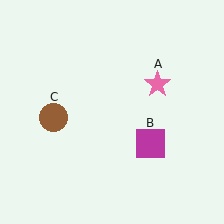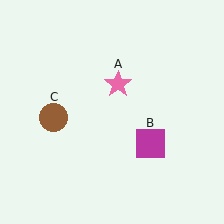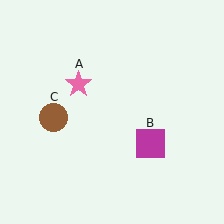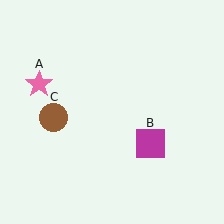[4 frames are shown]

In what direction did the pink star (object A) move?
The pink star (object A) moved left.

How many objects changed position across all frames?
1 object changed position: pink star (object A).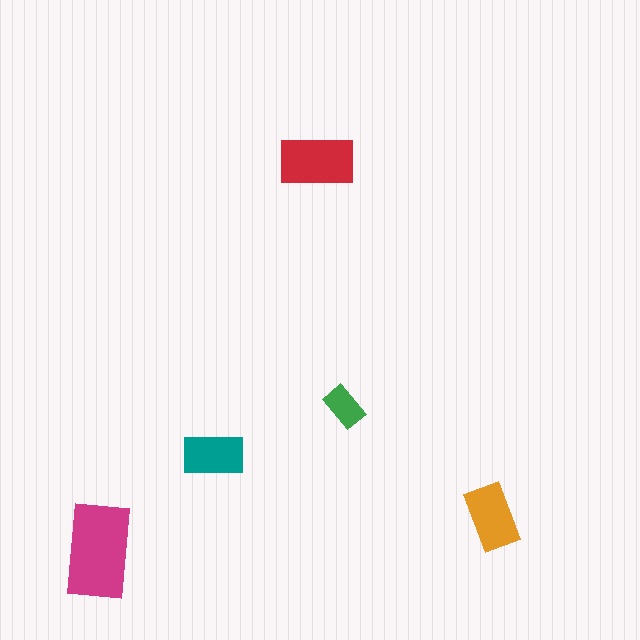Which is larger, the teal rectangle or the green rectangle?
The teal one.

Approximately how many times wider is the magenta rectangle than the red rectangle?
About 1.5 times wider.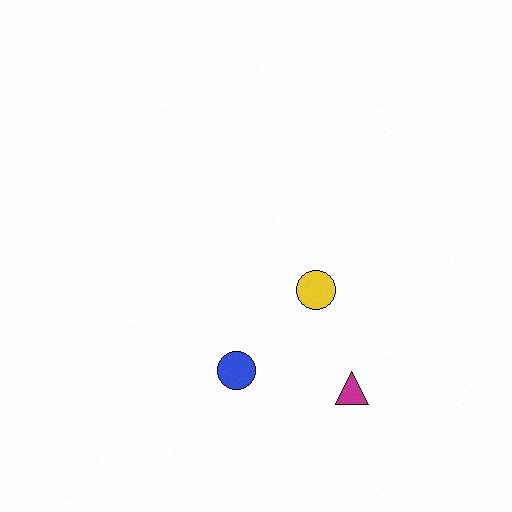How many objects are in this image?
There are 3 objects.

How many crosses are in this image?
There are no crosses.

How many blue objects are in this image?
There is 1 blue object.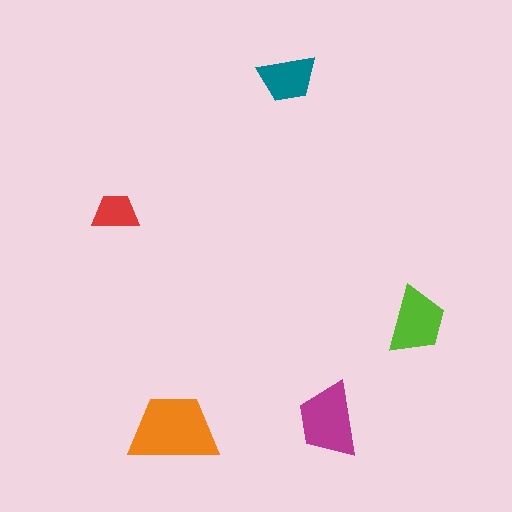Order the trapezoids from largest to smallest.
the orange one, the magenta one, the lime one, the teal one, the red one.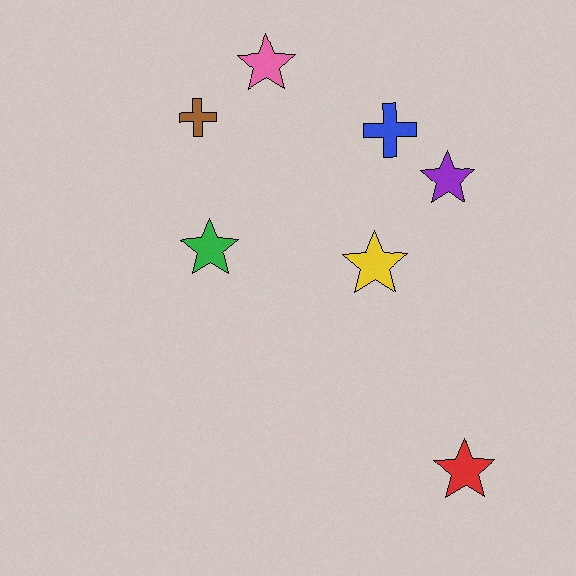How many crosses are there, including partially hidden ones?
There are 2 crosses.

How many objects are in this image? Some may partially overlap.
There are 7 objects.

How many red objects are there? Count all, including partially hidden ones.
There is 1 red object.